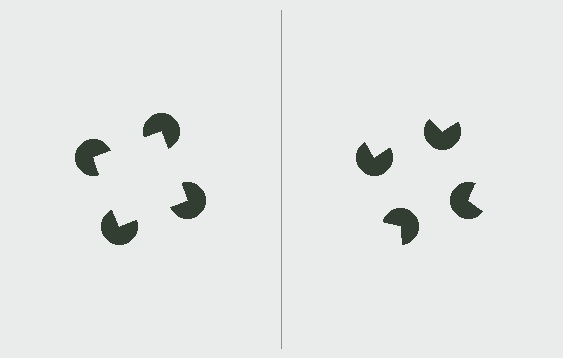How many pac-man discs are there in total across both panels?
8 — 4 on each side.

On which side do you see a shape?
An illusory square appears on the left side. On the right side the wedge cuts are rotated, so no coherent shape forms.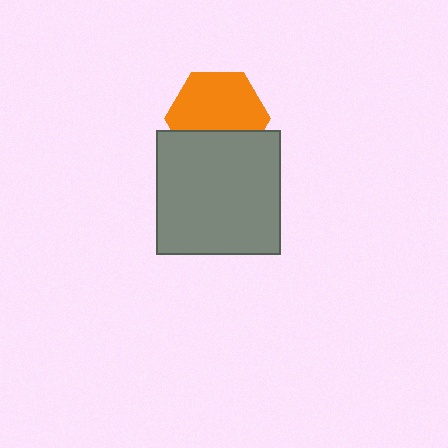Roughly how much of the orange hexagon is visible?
About half of it is visible (roughly 65%).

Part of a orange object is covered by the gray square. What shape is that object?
It is a hexagon.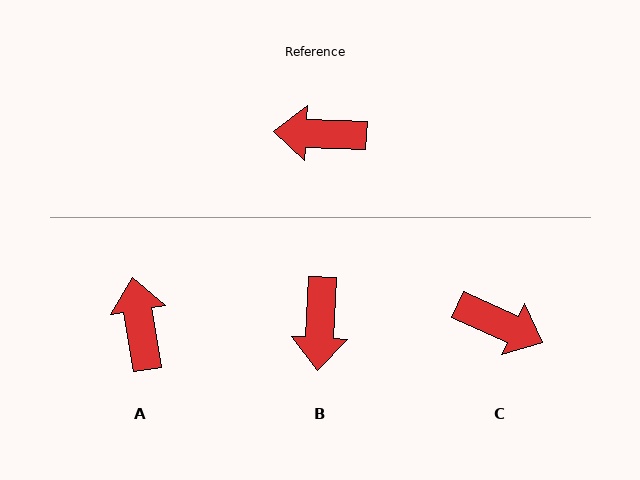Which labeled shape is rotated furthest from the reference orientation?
C, about 158 degrees away.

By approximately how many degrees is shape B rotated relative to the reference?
Approximately 89 degrees counter-clockwise.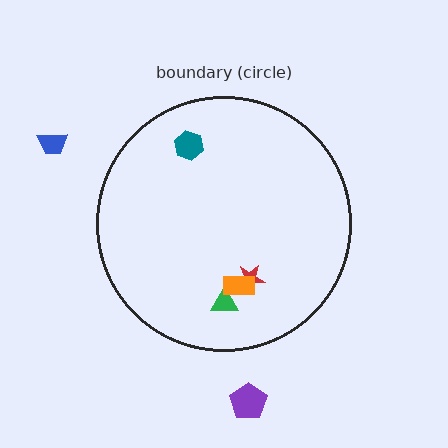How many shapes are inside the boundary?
4 inside, 2 outside.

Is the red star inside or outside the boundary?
Inside.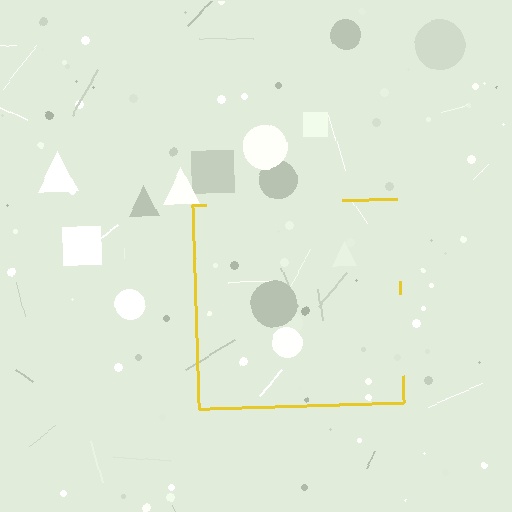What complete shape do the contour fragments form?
The contour fragments form a square.